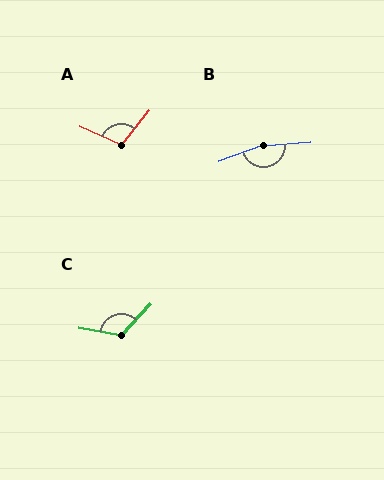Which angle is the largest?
B, at approximately 164 degrees.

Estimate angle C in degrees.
Approximately 124 degrees.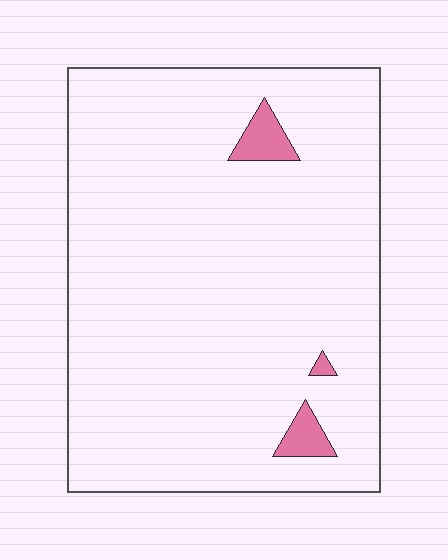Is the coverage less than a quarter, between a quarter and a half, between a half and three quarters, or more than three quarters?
Less than a quarter.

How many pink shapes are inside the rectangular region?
3.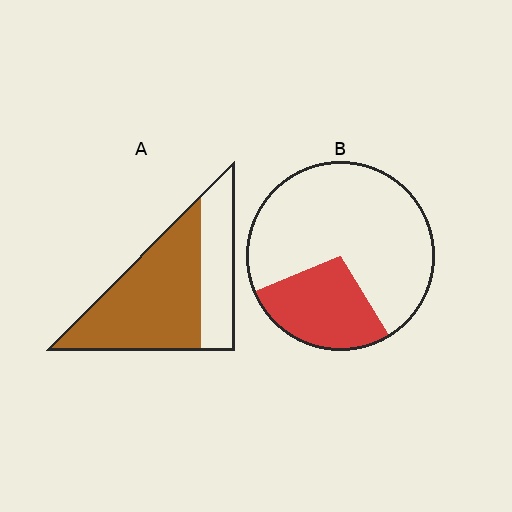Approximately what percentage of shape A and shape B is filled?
A is approximately 65% and B is approximately 30%.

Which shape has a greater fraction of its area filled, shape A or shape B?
Shape A.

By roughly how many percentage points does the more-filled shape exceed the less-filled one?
By roughly 40 percentage points (A over B).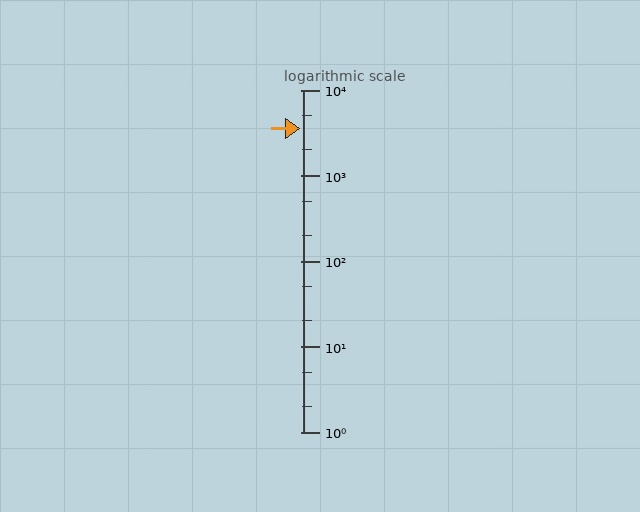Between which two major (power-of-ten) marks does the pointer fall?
The pointer is between 1000 and 10000.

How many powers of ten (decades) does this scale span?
The scale spans 4 decades, from 1 to 10000.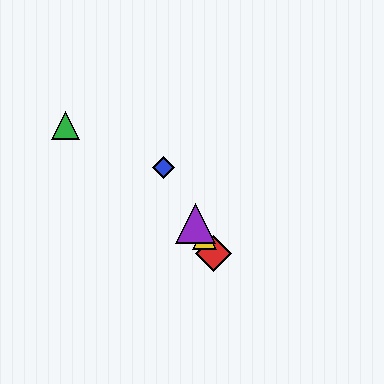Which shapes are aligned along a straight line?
The red diamond, the blue diamond, the yellow triangle, the purple triangle are aligned along a straight line.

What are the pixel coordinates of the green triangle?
The green triangle is at (65, 126).